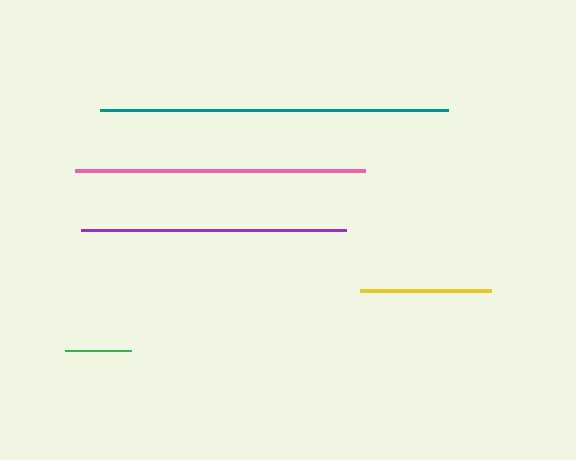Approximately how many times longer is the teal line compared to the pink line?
The teal line is approximately 1.2 times the length of the pink line.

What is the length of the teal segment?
The teal segment is approximately 347 pixels long.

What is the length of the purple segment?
The purple segment is approximately 265 pixels long.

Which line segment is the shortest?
The green line is the shortest at approximately 66 pixels.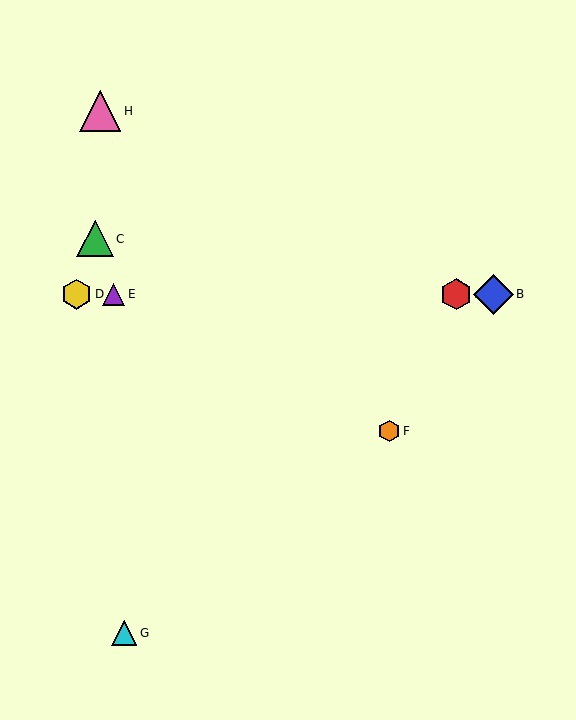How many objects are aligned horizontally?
4 objects (A, B, D, E) are aligned horizontally.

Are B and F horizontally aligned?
No, B is at y≈294 and F is at y≈431.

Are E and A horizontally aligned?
Yes, both are at y≈294.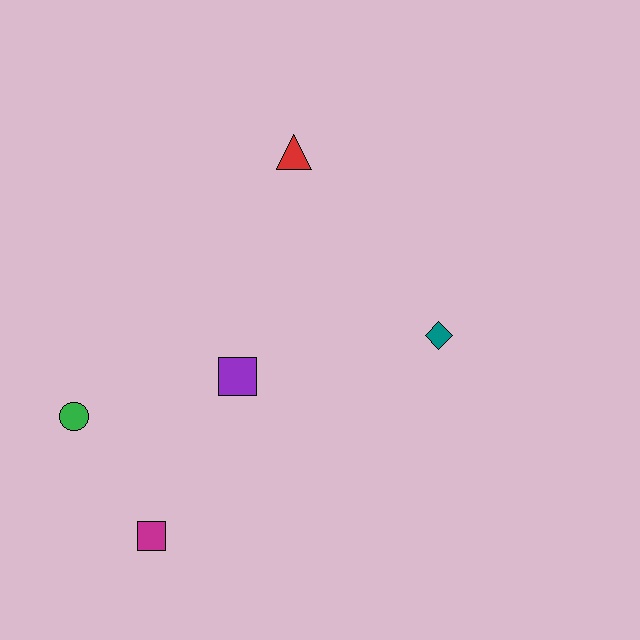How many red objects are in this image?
There is 1 red object.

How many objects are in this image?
There are 5 objects.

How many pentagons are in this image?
There are no pentagons.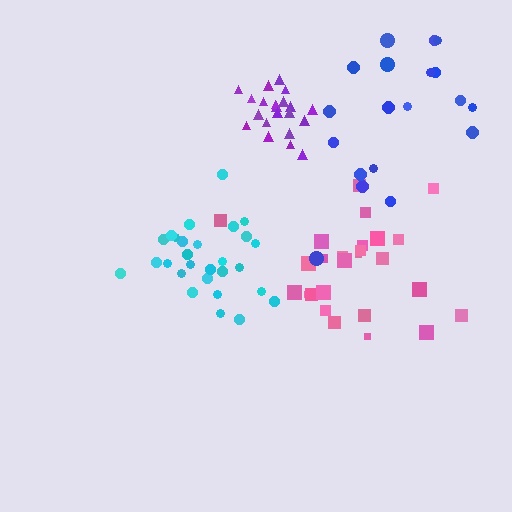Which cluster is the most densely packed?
Purple.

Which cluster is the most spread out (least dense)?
Blue.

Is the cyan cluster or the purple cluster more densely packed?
Purple.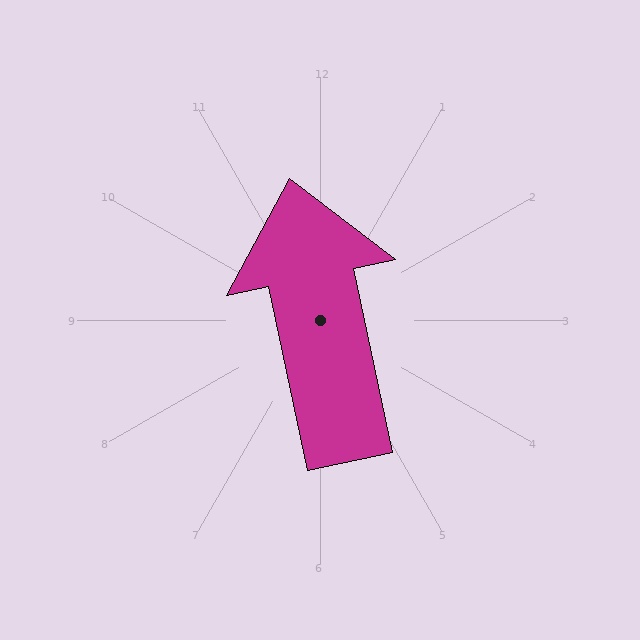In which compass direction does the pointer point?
North.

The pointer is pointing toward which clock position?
Roughly 12 o'clock.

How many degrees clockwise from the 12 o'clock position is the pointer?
Approximately 348 degrees.